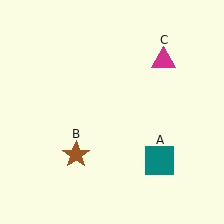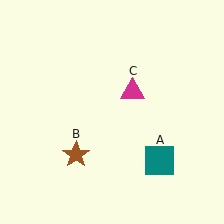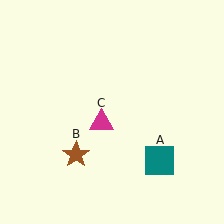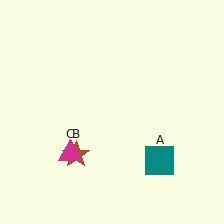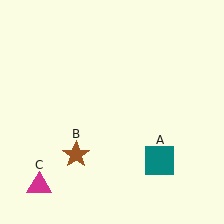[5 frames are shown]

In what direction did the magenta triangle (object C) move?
The magenta triangle (object C) moved down and to the left.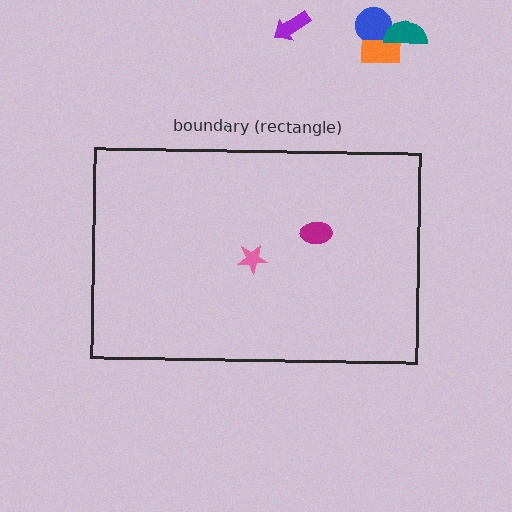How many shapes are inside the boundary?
2 inside, 4 outside.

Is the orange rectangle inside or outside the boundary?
Outside.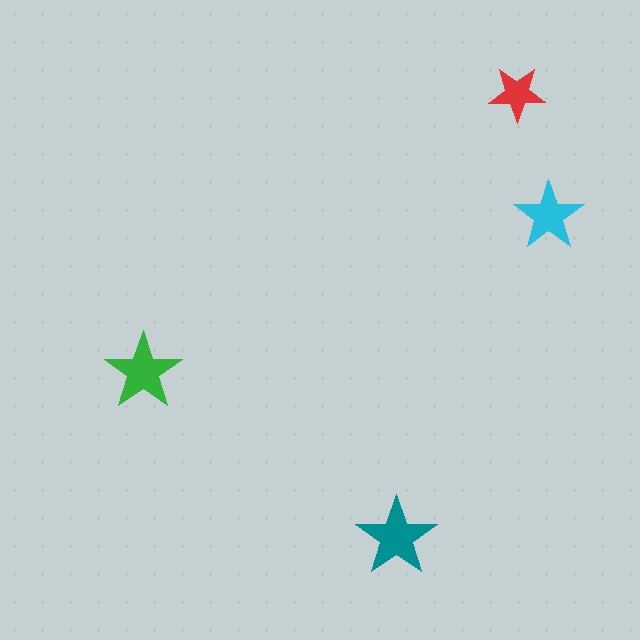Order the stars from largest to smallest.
the teal one, the green one, the cyan one, the red one.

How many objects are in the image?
There are 4 objects in the image.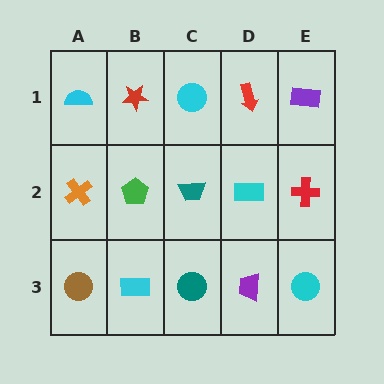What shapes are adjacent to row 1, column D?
A cyan rectangle (row 2, column D), a cyan circle (row 1, column C), a purple rectangle (row 1, column E).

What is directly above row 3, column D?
A cyan rectangle.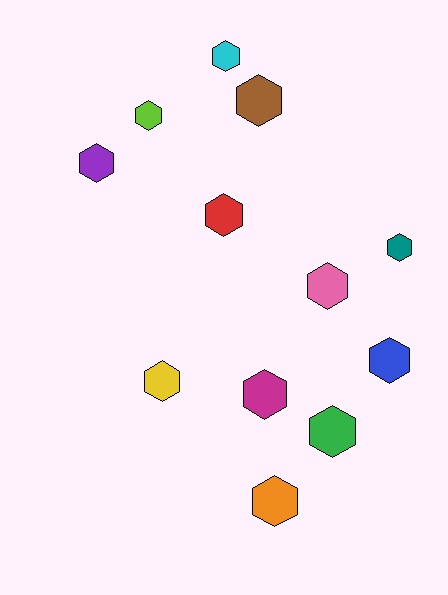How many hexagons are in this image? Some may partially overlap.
There are 12 hexagons.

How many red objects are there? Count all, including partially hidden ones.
There is 1 red object.